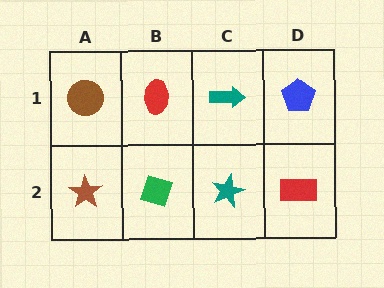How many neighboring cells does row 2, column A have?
2.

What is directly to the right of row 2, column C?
A red rectangle.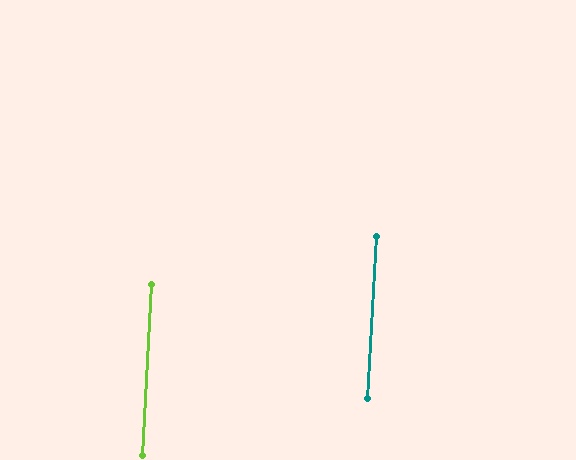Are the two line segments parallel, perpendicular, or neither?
Parallel — their directions differ by only 0.1°.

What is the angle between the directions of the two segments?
Approximately 0 degrees.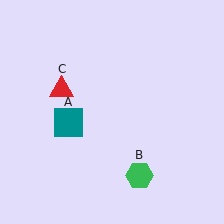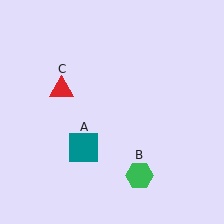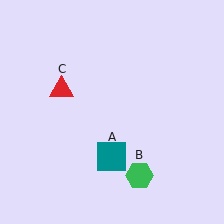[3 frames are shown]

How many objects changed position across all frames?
1 object changed position: teal square (object A).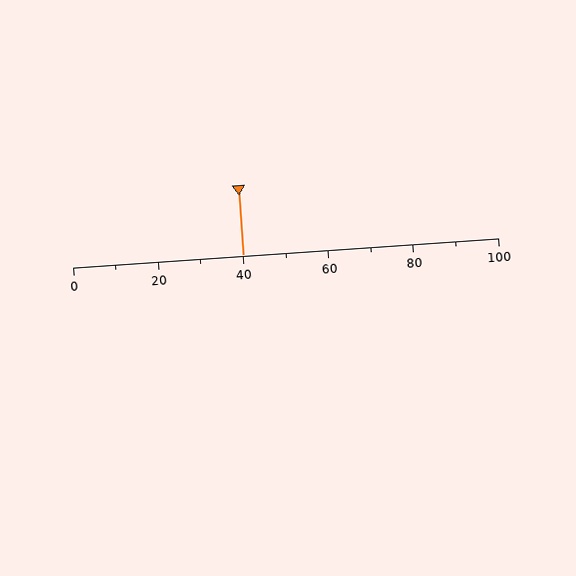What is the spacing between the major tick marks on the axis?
The major ticks are spaced 20 apart.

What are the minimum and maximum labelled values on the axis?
The axis runs from 0 to 100.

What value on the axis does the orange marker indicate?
The marker indicates approximately 40.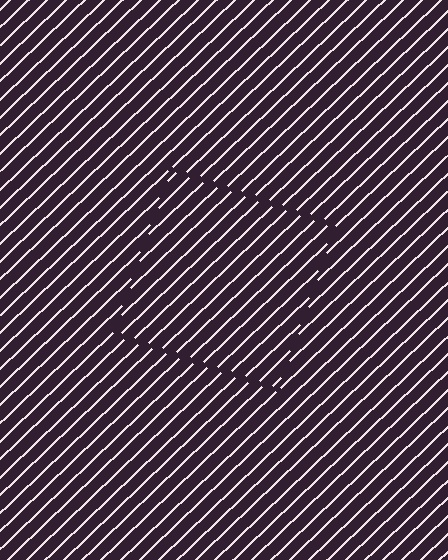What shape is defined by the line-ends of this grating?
An illusory square. The interior of the shape contains the same grating, shifted by half a period — the contour is defined by the phase discontinuity where line-ends from the inner and outer gratings abut.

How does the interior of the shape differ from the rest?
The interior of the shape contains the same grating, shifted by half a period — the contour is defined by the phase discontinuity where line-ends from the inner and outer gratings abut.